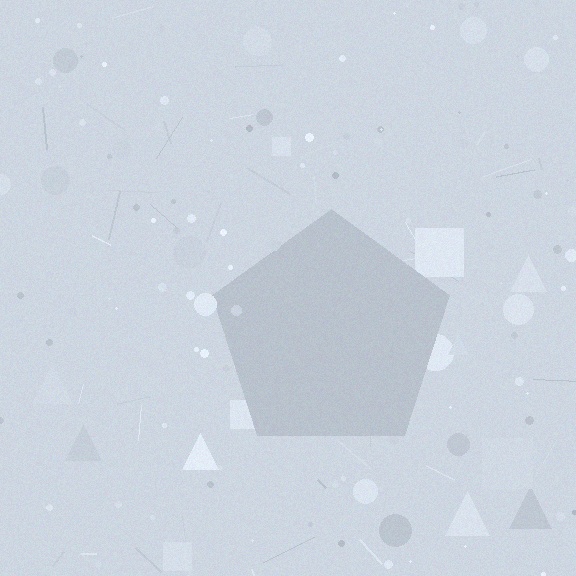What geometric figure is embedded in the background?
A pentagon is embedded in the background.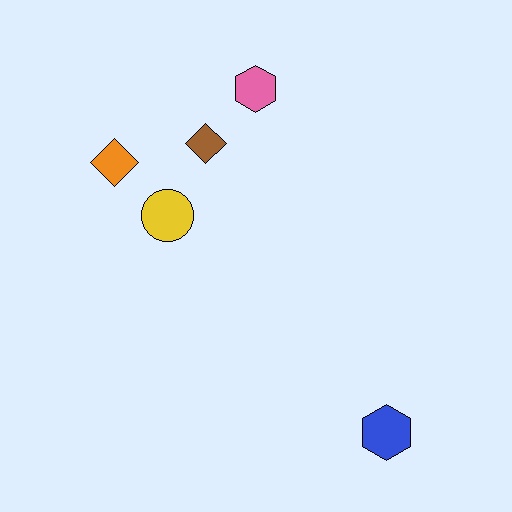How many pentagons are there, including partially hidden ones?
There are no pentagons.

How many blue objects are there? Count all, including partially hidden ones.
There is 1 blue object.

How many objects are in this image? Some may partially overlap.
There are 5 objects.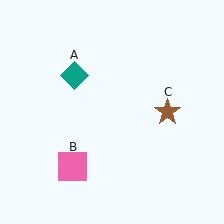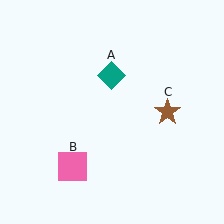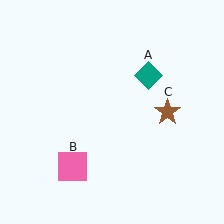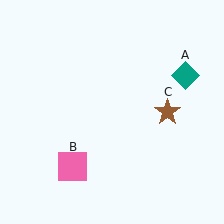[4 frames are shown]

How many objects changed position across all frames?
1 object changed position: teal diamond (object A).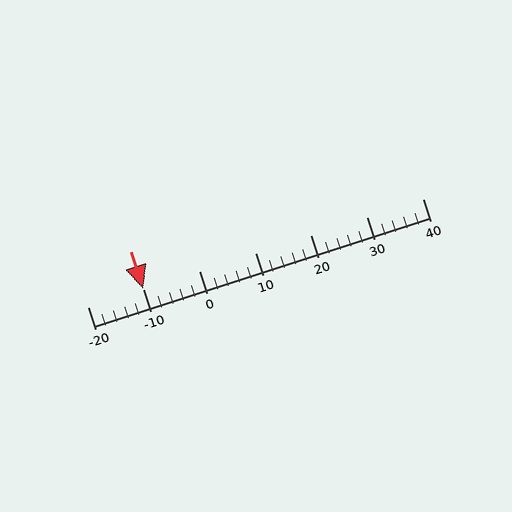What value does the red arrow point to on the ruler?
The red arrow points to approximately -10.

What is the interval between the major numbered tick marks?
The major tick marks are spaced 10 units apart.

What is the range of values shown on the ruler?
The ruler shows values from -20 to 40.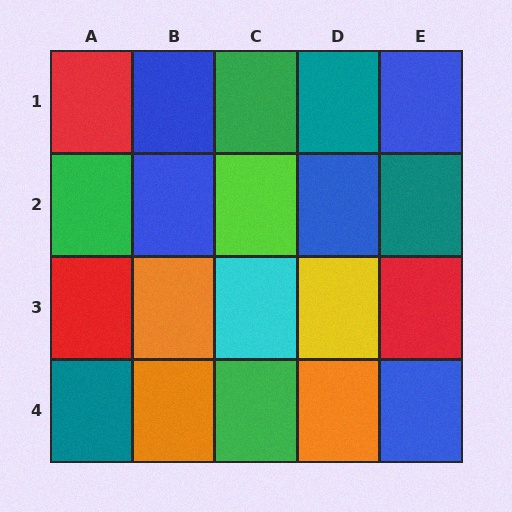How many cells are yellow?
1 cell is yellow.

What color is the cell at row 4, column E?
Blue.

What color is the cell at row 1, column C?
Green.